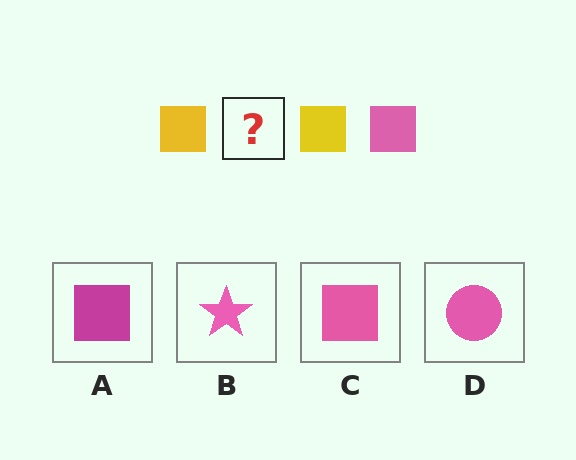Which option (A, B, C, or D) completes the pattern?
C.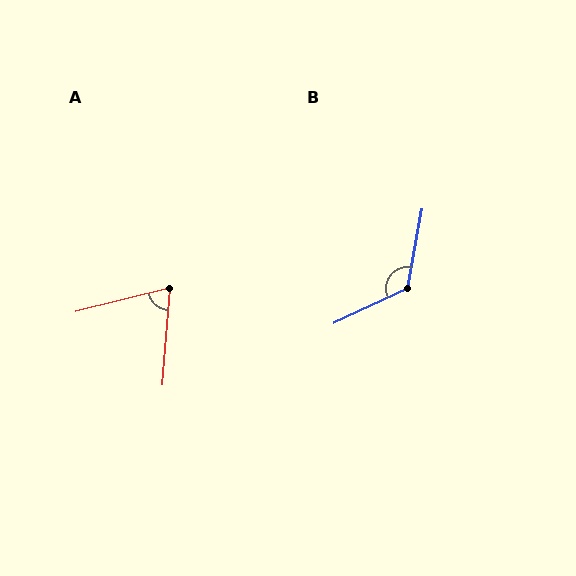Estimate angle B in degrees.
Approximately 125 degrees.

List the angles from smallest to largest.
A (71°), B (125°).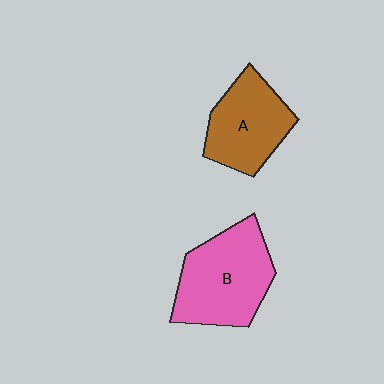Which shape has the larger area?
Shape B (pink).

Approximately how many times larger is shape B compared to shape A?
Approximately 1.3 times.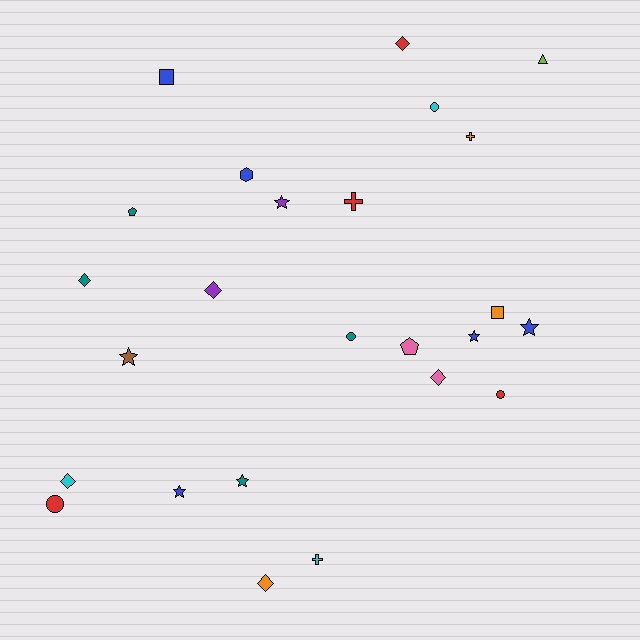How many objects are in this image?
There are 25 objects.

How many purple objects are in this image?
There are 2 purple objects.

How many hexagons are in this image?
There is 1 hexagon.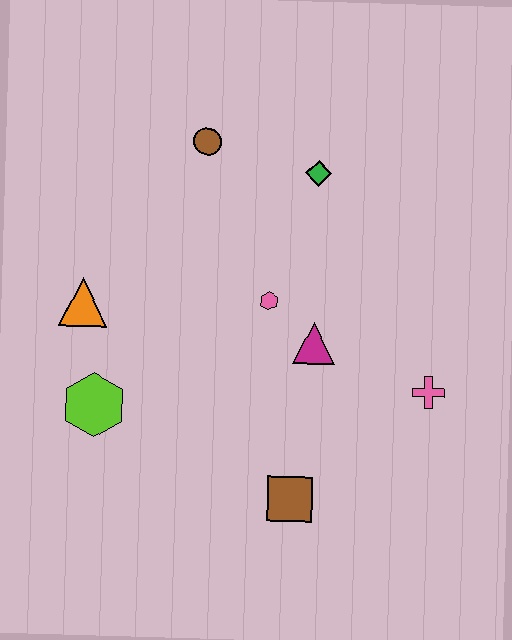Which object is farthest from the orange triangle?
The pink cross is farthest from the orange triangle.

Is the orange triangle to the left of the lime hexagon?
Yes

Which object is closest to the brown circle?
The green diamond is closest to the brown circle.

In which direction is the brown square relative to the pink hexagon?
The brown square is below the pink hexagon.